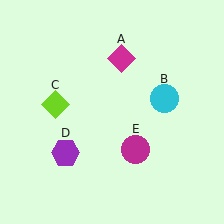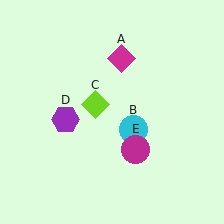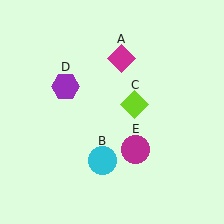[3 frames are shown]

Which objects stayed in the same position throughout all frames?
Magenta diamond (object A) and magenta circle (object E) remained stationary.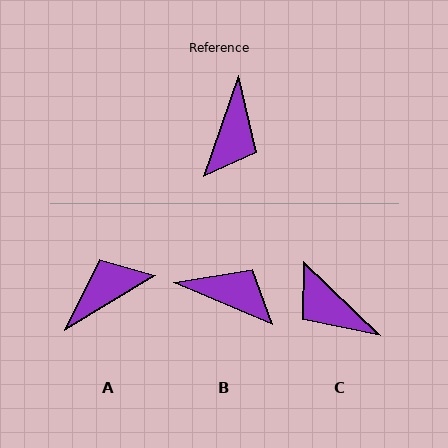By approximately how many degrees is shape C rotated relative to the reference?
Approximately 115 degrees clockwise.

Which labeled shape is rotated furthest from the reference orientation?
A, about 140 degrees away.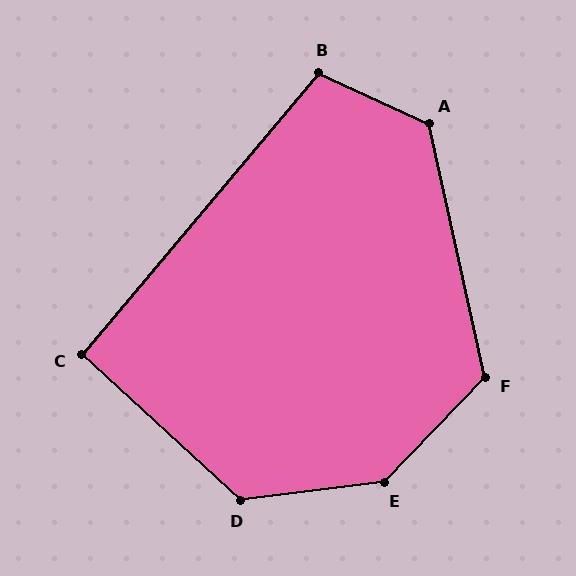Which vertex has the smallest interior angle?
C, at approximately 92 degrees.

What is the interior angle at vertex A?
Approximately 127 degrees (obtuse).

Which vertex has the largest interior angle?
E, at approximately 141 degrees.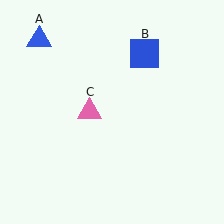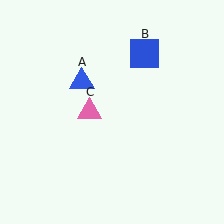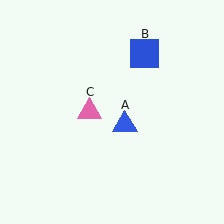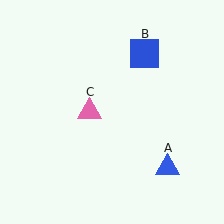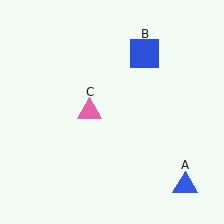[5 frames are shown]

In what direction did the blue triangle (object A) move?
The blue triangle (object A) moved down and to the right.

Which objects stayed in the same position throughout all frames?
Blue square (object B) and pink triangle (object C) remained stationary.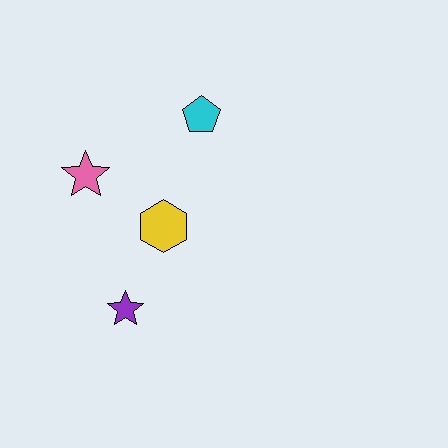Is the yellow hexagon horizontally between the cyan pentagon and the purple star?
Yes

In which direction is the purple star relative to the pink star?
The purple star is below the pink star.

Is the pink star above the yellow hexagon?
Yes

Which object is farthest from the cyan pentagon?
The purple star is farthest from the cyan pentagon.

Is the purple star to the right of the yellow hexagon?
No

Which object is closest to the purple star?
The yellow hexagon is closest to the purple star.